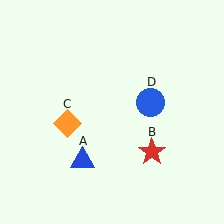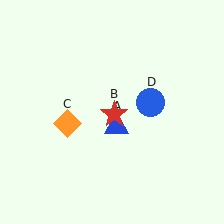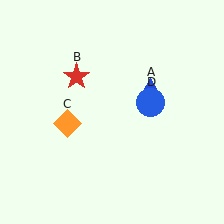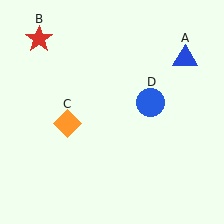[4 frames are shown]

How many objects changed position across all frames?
2 objects changed position: blue triangle (object A), red star (object B).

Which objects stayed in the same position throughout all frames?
Orange diamond (object C) and blue circle (object D) remained stationary.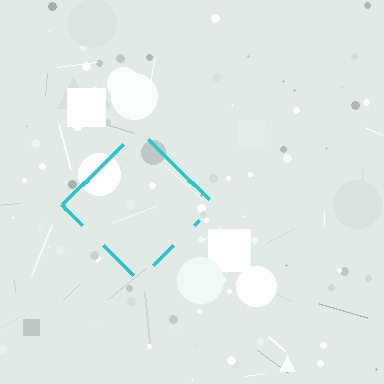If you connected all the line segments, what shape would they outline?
They would outline a diamond.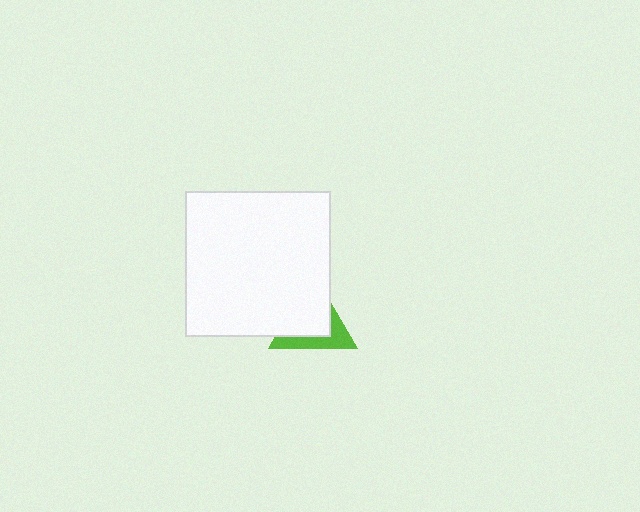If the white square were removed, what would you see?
You would see the complete lime triangle.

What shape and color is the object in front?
The object in front is a white square.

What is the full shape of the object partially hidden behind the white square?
The partially hidden object is a lime triangle.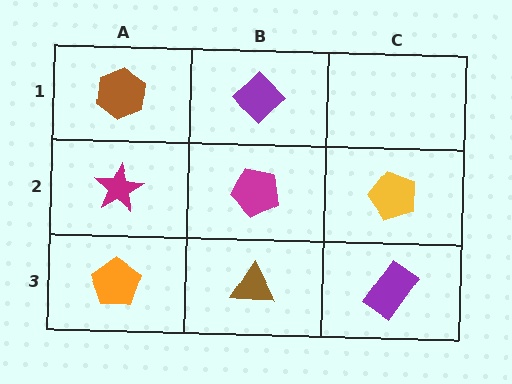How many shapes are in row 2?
3 shapes.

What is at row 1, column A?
A brown hexagon.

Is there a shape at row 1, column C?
No, that cell is empty.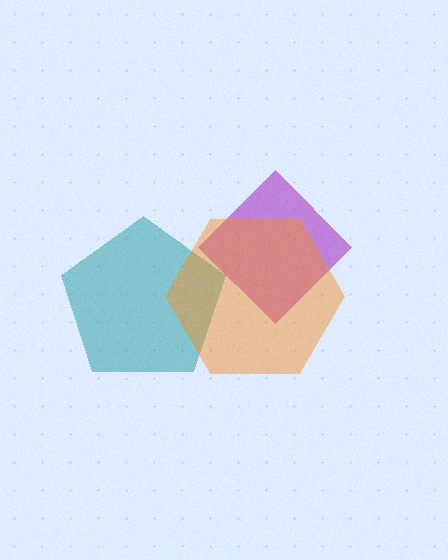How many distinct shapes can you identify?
There are 3 distinct shapes: a purple diamond, a teal pentagon, an orange hexagon.